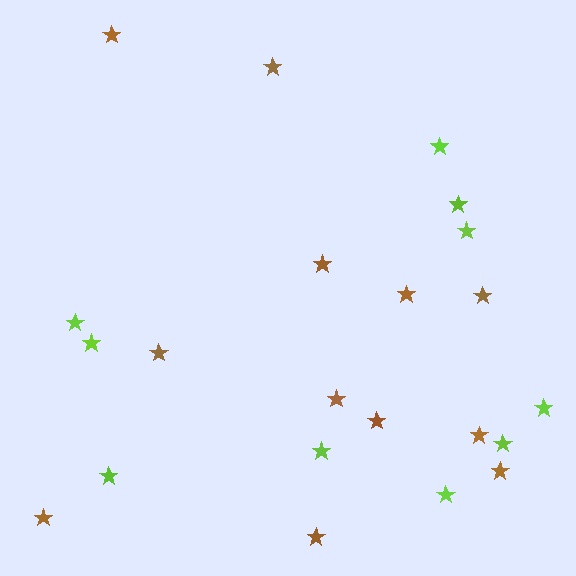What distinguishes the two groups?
There are 2 groups: one group of brown stars (12) and one group of lime stars (10).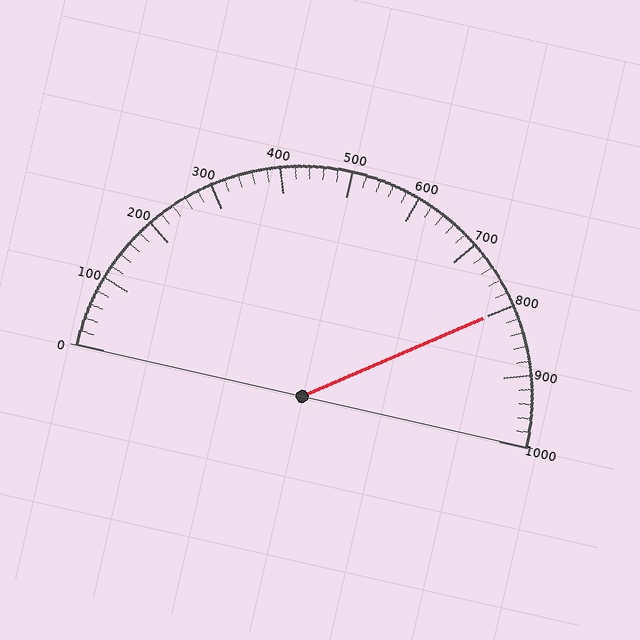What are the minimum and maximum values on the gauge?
The gauge ranges from 0 to 1000.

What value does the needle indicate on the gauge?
The needle indicates approximately 800.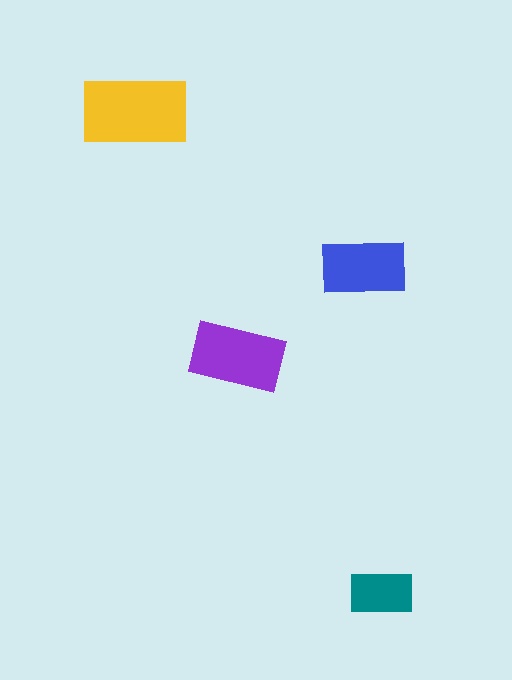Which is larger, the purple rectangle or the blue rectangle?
The purple one.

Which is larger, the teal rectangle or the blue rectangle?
The blue one.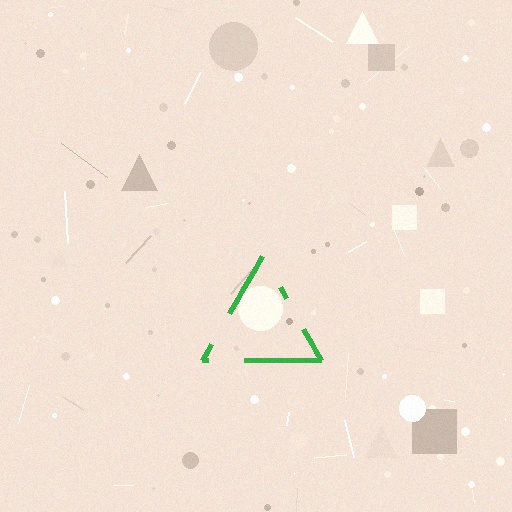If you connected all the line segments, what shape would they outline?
They would outline a triangle.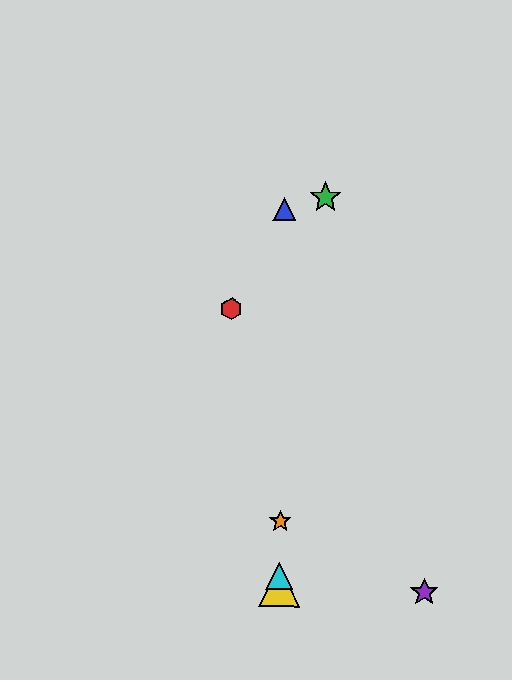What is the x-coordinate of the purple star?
The purple star is at x≈424.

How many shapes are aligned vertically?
4 shapes (the blue triangle, the yellow triangle, the orange star, the cyan triangle) are aligned vertically.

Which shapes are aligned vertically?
The blue triangle, the yellow triangle, the orange star, the cyan triangle are aligned vertically.